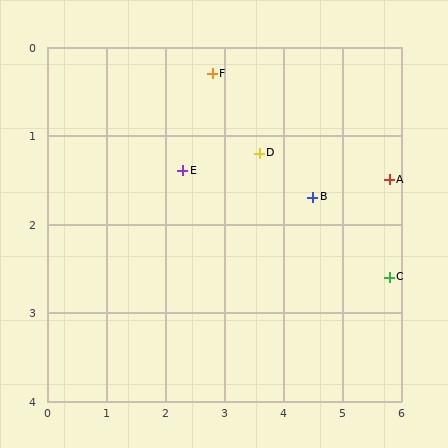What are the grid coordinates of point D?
Point D is at approximately (3.6, 1.2).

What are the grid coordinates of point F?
Point F is at approximately (2.8, 0.3).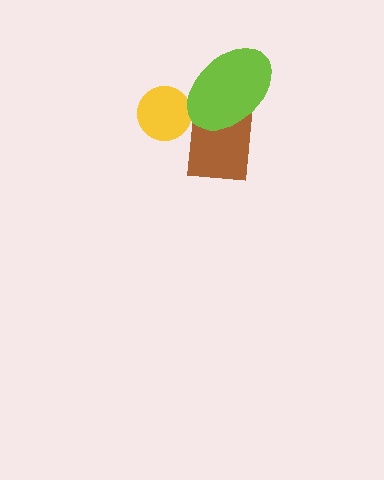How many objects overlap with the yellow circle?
1 object overlaps with the yellow circle.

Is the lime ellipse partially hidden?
No, no other shape covers it.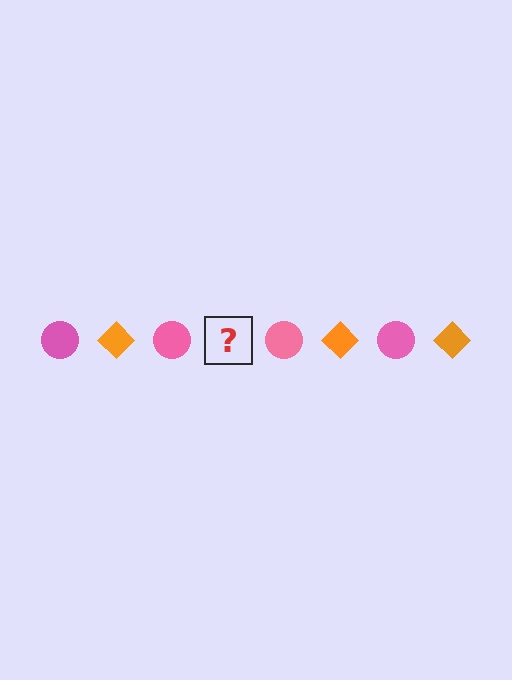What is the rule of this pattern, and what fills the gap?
The rule is that the pattern alternates between pink circle and orange diamond. The gap should be filled with an orange diamond.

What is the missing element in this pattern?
The missing element is an orange diamond.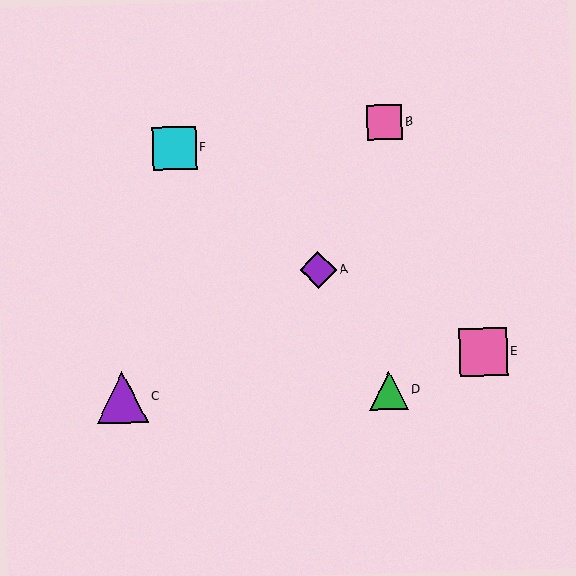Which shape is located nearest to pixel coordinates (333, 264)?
The purple diamond (labeled A) at (318, 270) is nearest to that location.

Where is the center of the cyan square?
The center of the cyan square is at (175, 148).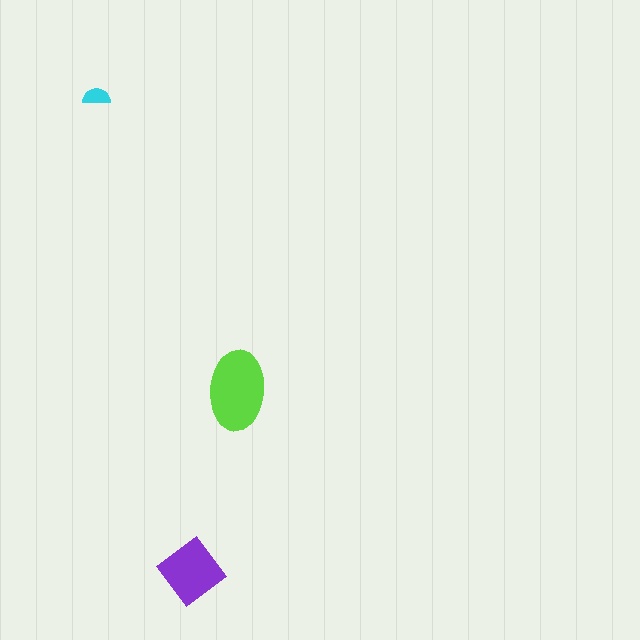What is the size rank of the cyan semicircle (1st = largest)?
3rd.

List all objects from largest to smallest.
The lime ellipse, the purple diamond, the cyan semicircle.